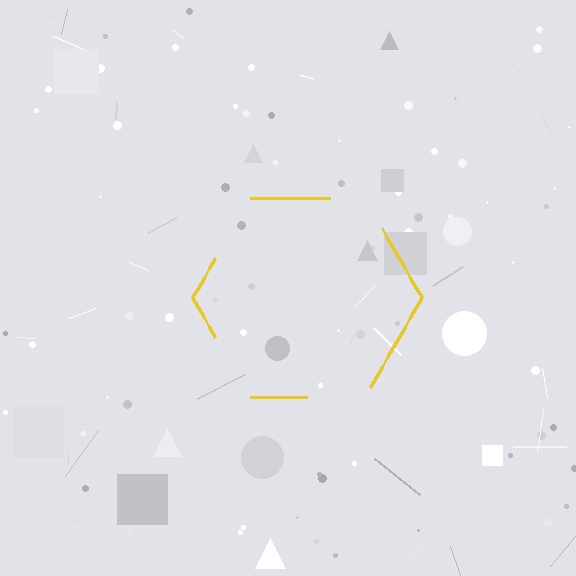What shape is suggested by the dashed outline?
The dashed outline suggests a hexagon.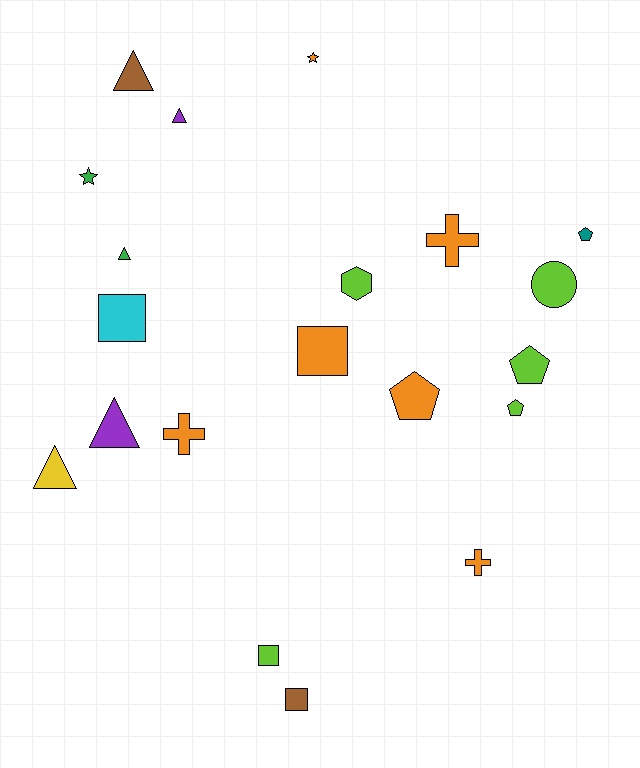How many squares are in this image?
There are 4 squares.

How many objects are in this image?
There are 20 objects.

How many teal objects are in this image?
There is 1 teal object.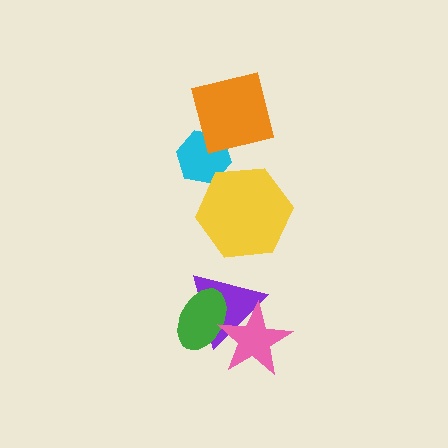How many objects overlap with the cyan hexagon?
2 objects overlap with the cyan hexagon.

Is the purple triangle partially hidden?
Yes, it is partially covered by another shape.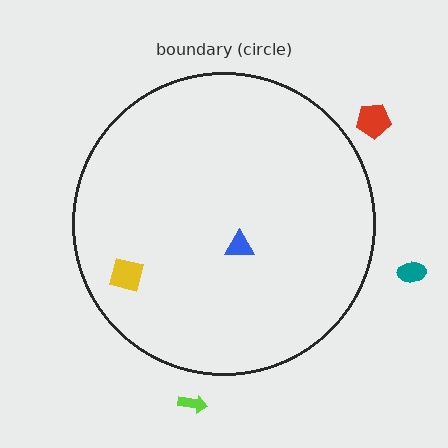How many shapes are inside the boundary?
2 inside, 3 outside.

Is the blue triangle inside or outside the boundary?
Inside.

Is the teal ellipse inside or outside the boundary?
Outside.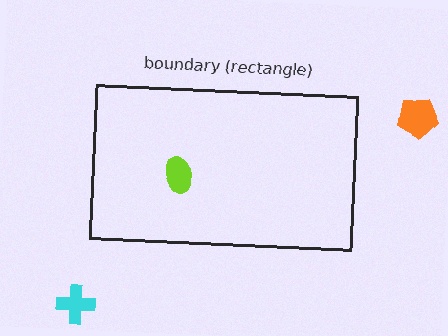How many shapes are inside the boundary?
1 inside, 2 outside.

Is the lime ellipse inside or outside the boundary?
Inside.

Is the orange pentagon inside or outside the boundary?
Outside.